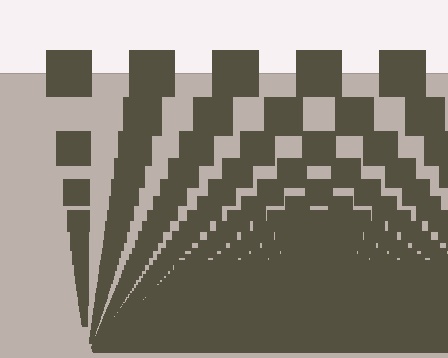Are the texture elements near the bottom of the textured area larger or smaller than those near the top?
Smaller. The gradient is inverted — elements near the bottom are smaller and denser.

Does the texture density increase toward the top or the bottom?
Density increases toward the bottom.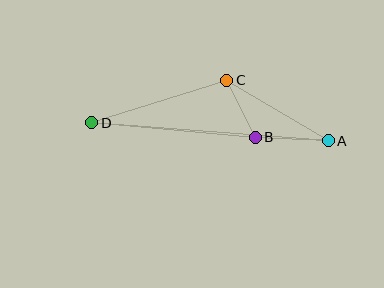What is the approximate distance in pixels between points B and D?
The distance between B and D is approximately 164 pixels.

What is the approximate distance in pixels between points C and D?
The distance between C and D is approximately 142 pixels.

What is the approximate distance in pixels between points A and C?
The distance between A and C is approximately 118 pixels.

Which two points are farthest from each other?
Points A and D are farthest from each other.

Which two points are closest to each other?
Points B and C are closest to each other.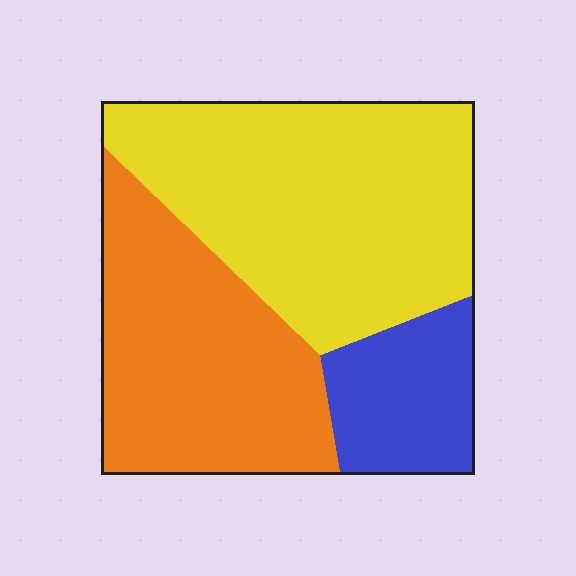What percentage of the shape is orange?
Orange covers around 35% of the shape.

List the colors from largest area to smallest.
From largest to smallest: yellow, orange, blue.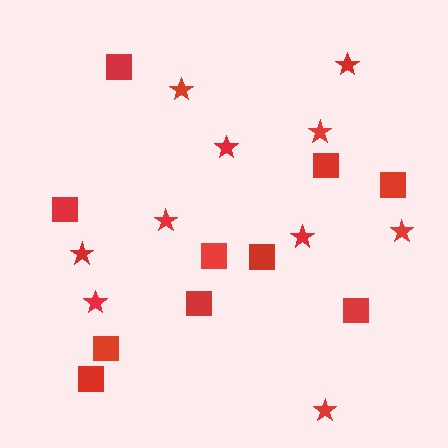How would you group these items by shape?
There are 2 groups: one group of stars (10) and one group of squares (10).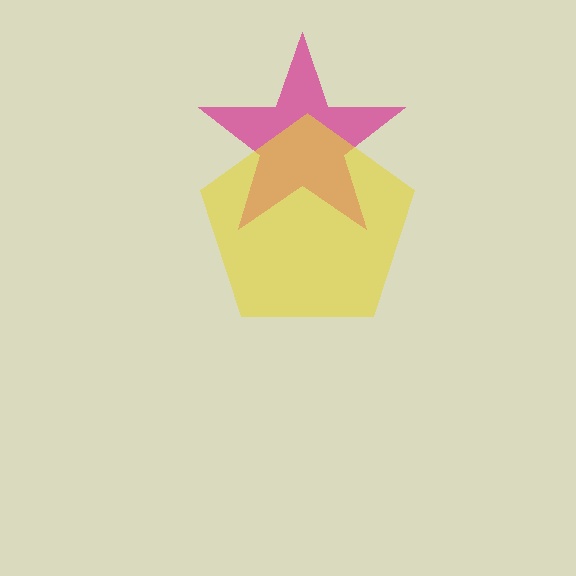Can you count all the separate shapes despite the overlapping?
Yes, there are 2 separate shapes.